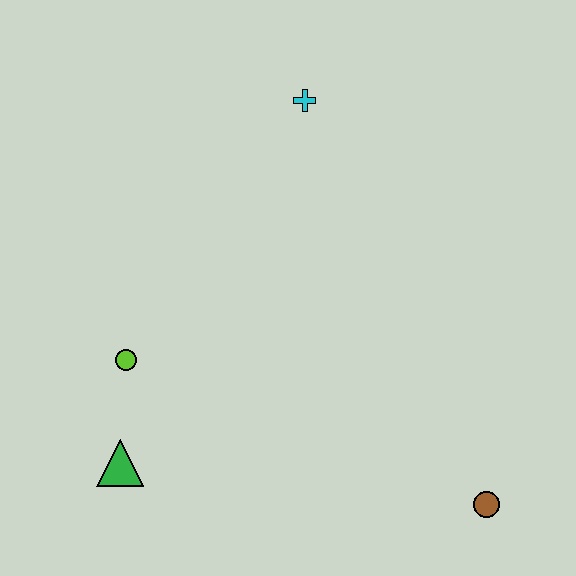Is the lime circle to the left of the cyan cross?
Yes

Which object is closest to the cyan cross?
The lime circle is closest to the cyan cross.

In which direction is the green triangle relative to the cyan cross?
The green triangle is below the cyan cross.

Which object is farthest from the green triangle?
The cyan cross is farthest from the green triangle.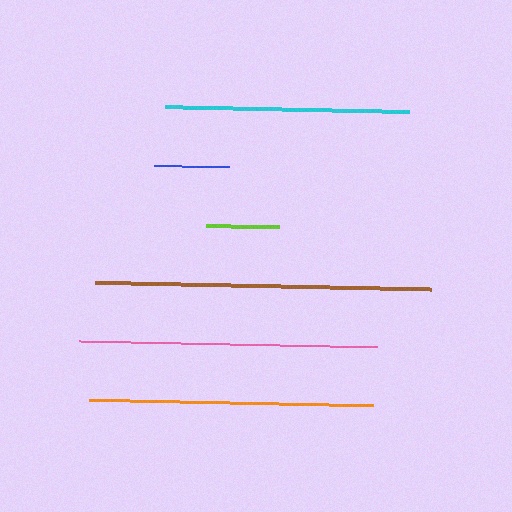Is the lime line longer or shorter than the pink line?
The pink line is longer than the lime line.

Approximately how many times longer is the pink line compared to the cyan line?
The pink line is approximately 1.2 times the length of the cyan line.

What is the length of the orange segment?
The orange segment is approximately 284 pixels long.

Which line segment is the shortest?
The lime line is the shortest at approximately 73 pixels.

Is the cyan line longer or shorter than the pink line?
The pink line is longer than the cyan line.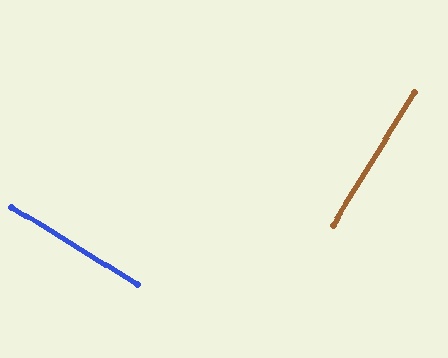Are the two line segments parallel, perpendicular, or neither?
Perpendicular — they meet at approximately 90°.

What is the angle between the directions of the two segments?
Approximately 90 degrees.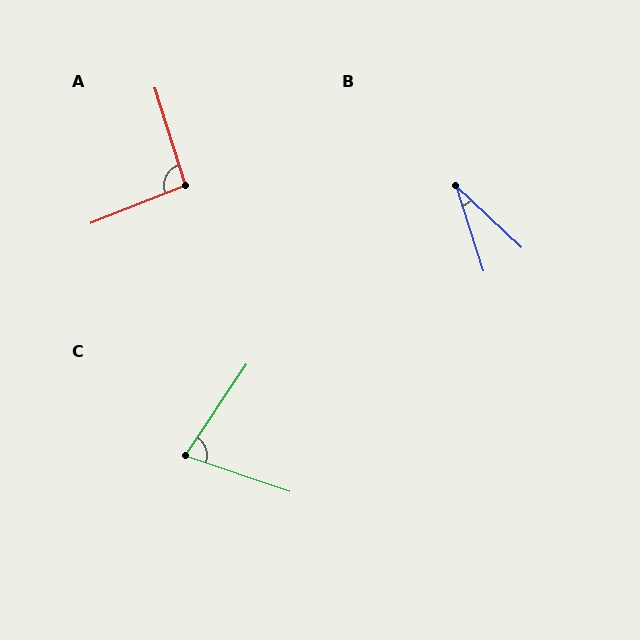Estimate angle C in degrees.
Approximately 75 degrees.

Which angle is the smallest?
B, at approximately 29 degrees.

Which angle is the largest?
A, at approximately 94 degrees.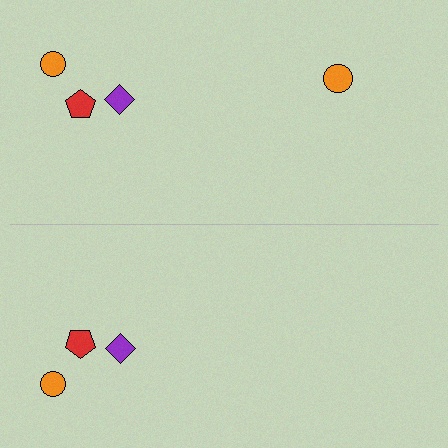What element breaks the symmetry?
A orange circle is missing from the bottom side.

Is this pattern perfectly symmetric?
No, the pattern is not perfectly symmetric. A orange circle is missing from the bottom side.